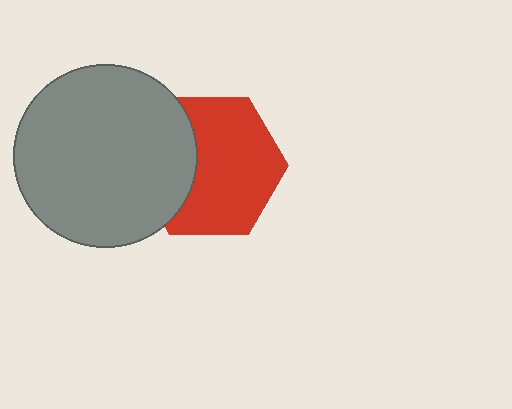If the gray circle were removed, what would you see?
You would see the complete red hexagon.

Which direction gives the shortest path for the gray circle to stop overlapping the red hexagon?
Moving left gives the shortest separation.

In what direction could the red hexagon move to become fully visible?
The red hexagon could move right. That would shift it out from behind the gray circle entirely.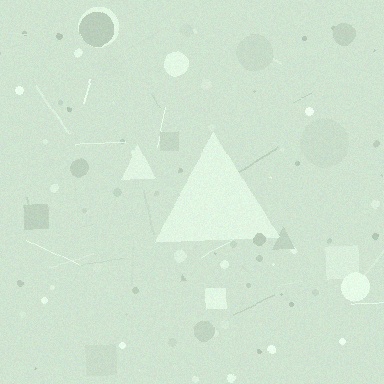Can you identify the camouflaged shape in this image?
The camouflaged shape is a triangle.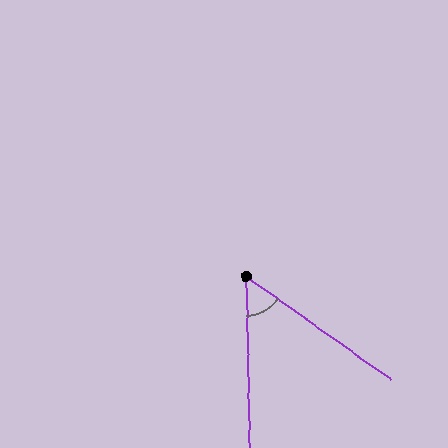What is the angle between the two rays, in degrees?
Approximately 53 degrees.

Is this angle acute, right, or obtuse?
It is acute.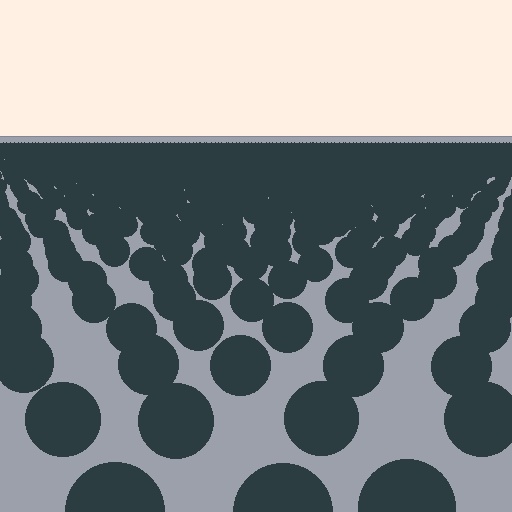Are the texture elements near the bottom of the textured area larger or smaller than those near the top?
Larger. Near the bottom, elements are closer to the viewer and appear at a bigger on-screen size.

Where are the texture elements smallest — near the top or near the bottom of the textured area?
Near the top.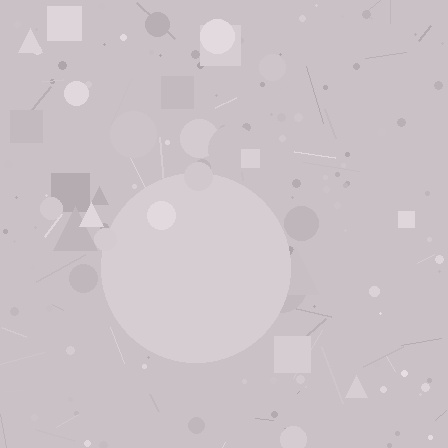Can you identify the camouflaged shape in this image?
The camouflaged shape is a circle.